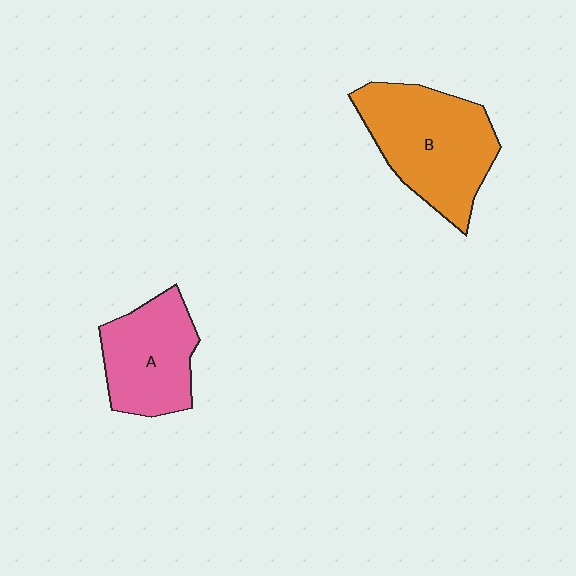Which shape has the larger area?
Shape B (orange).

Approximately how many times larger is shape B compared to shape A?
Approximately 1.4 times.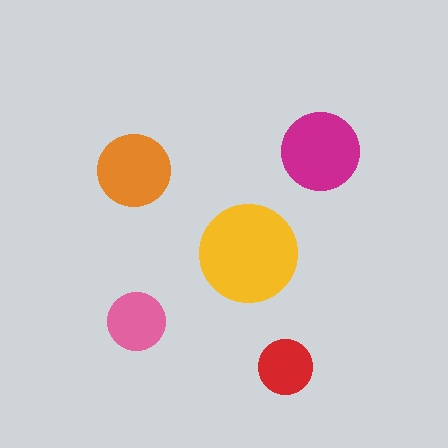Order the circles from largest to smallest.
the yellow one, the magenta one, the orange one, the pink one, the red one.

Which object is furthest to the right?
The magenta circle is rightmost.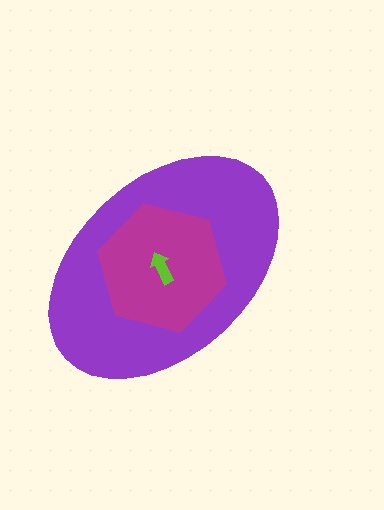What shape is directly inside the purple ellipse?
The magenta hexagon.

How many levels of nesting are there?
3.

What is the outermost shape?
The purple ellipse.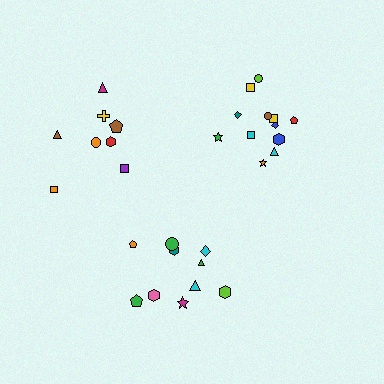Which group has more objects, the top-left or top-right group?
The top-right group.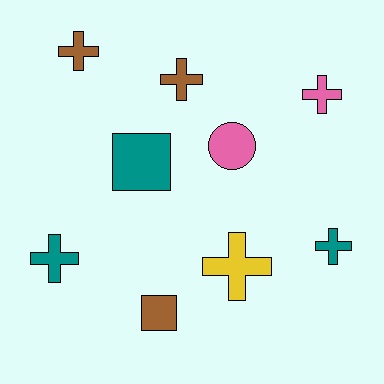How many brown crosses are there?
There are 2 brown crosses.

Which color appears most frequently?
Teal, with 3 objects.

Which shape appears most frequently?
Cross, with 6 objects.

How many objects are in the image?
There are 9 objects.